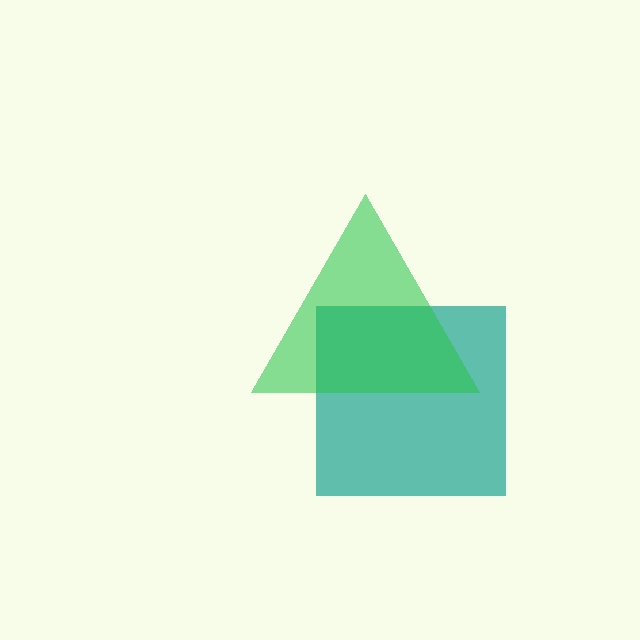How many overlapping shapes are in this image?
There are 2 overlapping shapes in the image.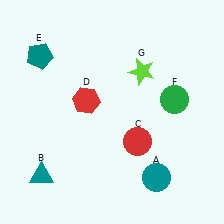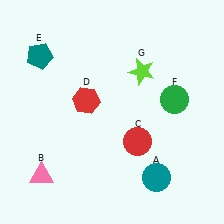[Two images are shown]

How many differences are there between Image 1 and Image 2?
There is 1 difference between the two images.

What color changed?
The triangle (B) changed from teal in Image 1 to pink in Image 2.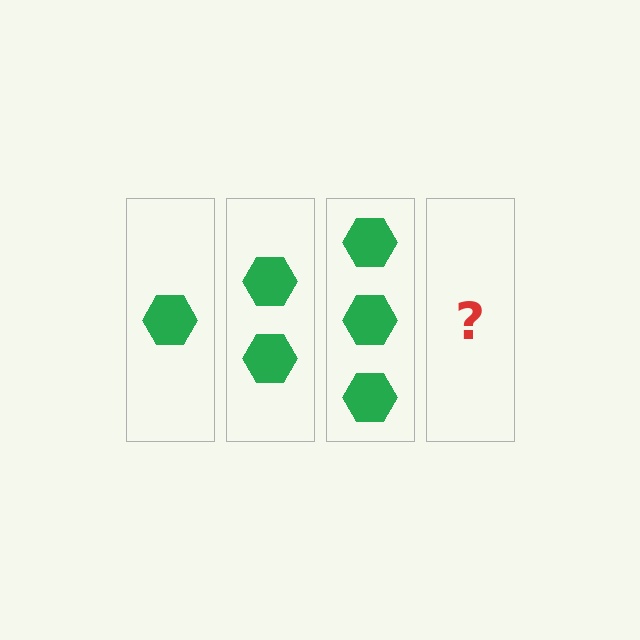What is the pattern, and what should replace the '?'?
The pattern is that each step adds one more hexagon. The '?' should be 4 hexagons.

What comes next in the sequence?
The next element should be 4 hexagons.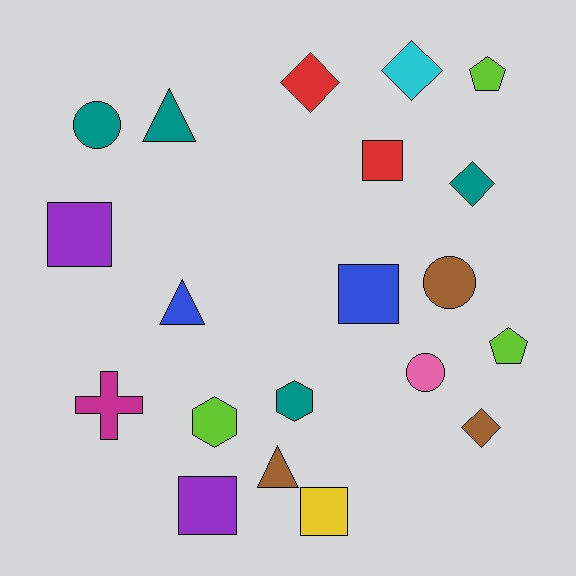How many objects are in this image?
There are 20 objects.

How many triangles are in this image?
There are 3 triangles.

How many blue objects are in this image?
There are 2 blue objects.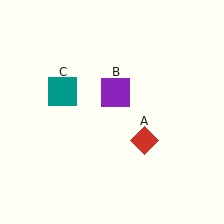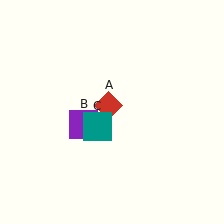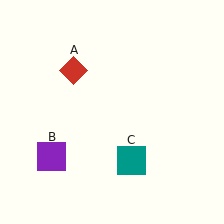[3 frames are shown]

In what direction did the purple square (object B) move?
The purple square (object B) moved down and to the left.